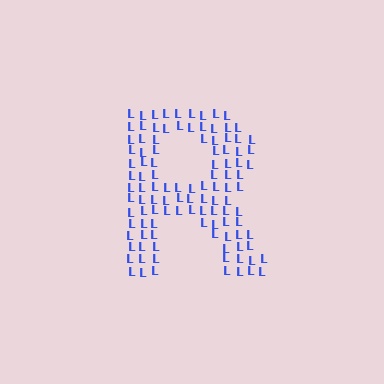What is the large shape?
The large shape is the letter R.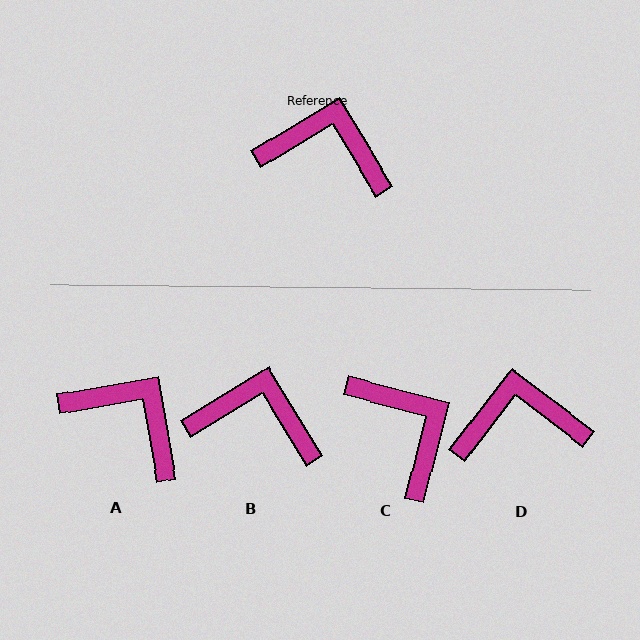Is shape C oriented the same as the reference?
No, it is off by about 46 degrees.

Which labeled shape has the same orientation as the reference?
B.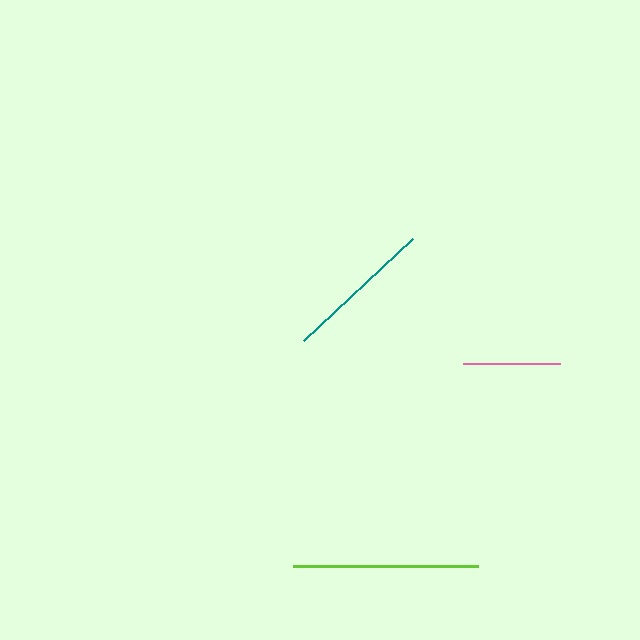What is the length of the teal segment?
The teal segment is approximately 149 pixels long.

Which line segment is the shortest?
The pink line is the shortest at approximately 97 pixels.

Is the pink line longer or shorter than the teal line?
The teal line is longer than the pink line.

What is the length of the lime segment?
The lime segment is approximately 185 pixels long.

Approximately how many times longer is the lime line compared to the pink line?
The lime line is approximately 1.9 times the length of the pink line.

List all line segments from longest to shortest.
From longest to shortest: lime, teal, pink.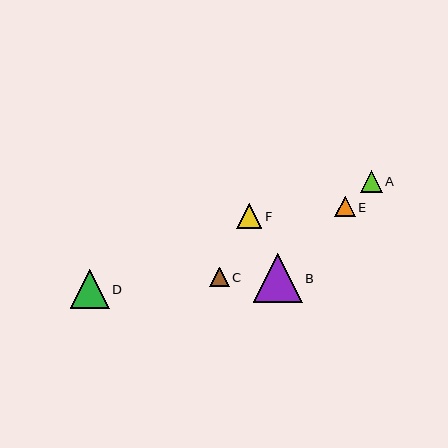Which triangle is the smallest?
Triangle C is the smallest with a size of approximately 19 pixels.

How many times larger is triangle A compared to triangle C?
Triangle A is approximately 1.1 times the size of triangle C.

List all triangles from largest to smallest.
From largest to smallest: B, D, F, A, E, C.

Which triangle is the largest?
Triangle B is the largest with a size of approximately 49 pixels.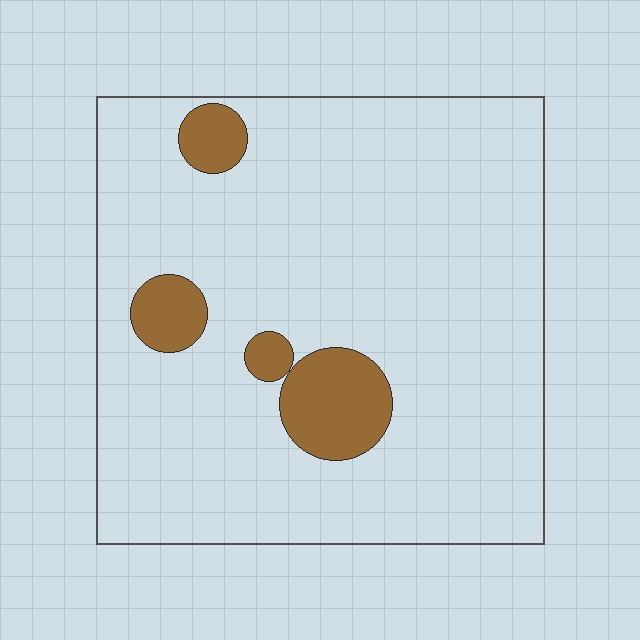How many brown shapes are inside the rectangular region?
4.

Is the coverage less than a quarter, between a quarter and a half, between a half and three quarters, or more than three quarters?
Less than a quarter.